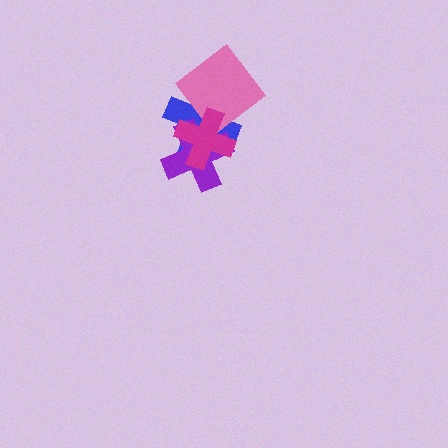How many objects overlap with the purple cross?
3 objects overlap with the purple cross.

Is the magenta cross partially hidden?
No, no other shape covers it.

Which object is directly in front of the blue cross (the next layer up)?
The pink diamond is directly in front of the blue cross.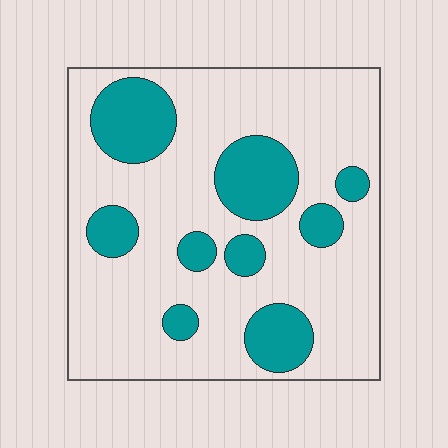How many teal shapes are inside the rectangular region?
9.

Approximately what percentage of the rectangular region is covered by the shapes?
Approximately 25%.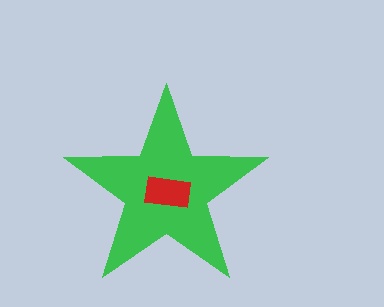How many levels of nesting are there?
2.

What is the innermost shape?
The red rectangle.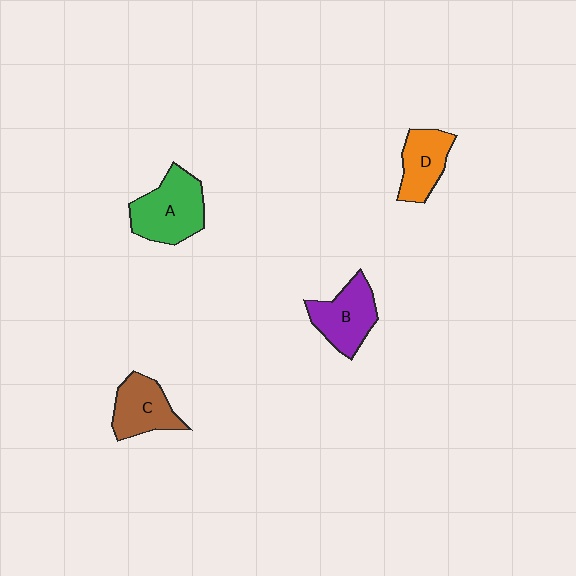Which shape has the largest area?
Shape A (green).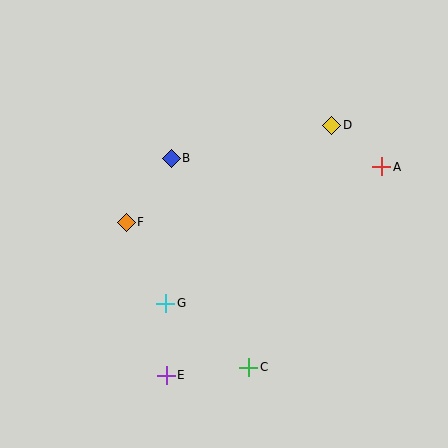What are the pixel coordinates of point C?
Point C is at (249, 367).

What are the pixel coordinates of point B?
Point B is at (171, 158).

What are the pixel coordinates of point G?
Point G is at (166, 303).